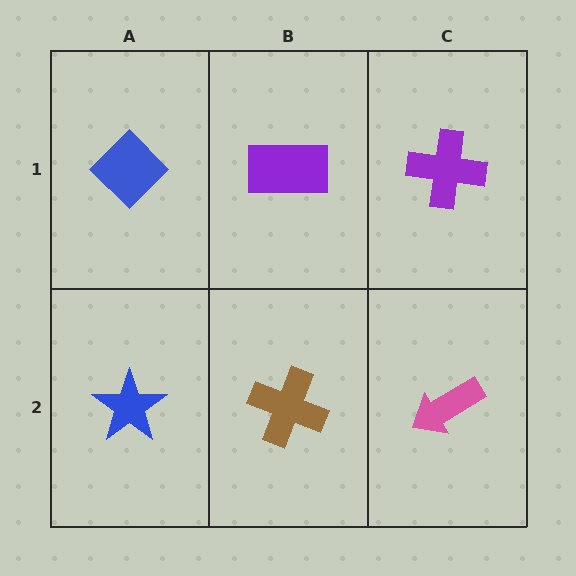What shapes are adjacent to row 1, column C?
A pink arrow (row 2, column C), a purple rectangle (row 1, column B).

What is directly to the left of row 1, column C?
A purple rectangle.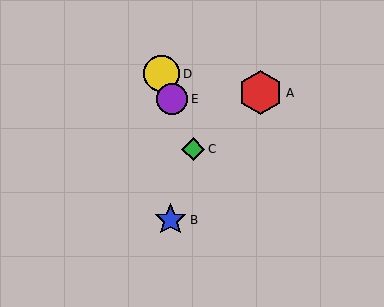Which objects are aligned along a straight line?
Objects C, D, E are aligned along a straight line.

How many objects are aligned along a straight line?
3 objects (C, D, E) are aligned along a straight line.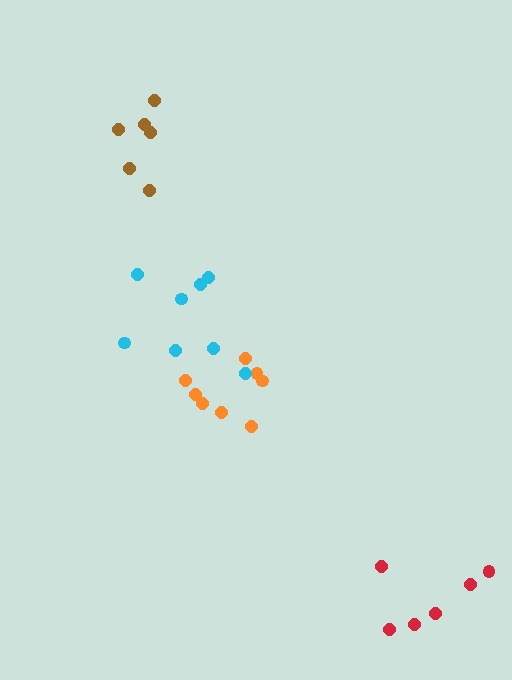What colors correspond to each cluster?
The clusters are colored: red, orange, cyan, brown.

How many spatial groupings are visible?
There are 4 spatial groupings.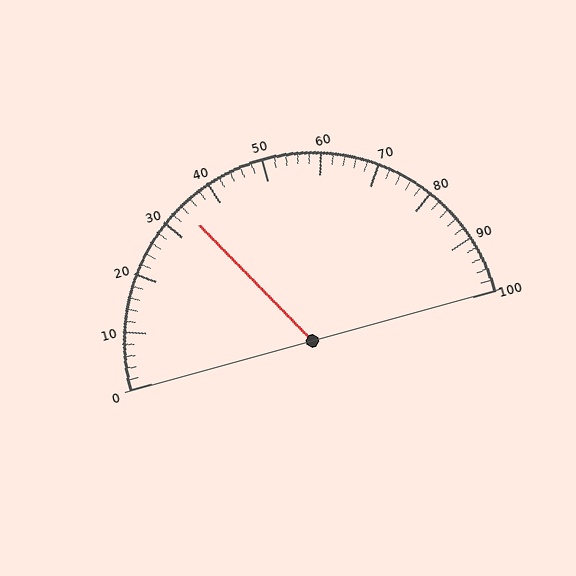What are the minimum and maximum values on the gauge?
The gauge ranges from 0 to 100.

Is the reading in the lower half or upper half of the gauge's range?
The reading is in the lower half of the range (0 to 100).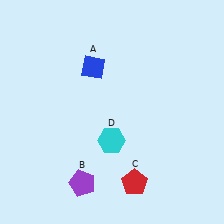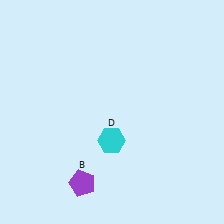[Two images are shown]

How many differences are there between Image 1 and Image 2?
There are 2 differences between the two images.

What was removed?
The red pentagon (C), the blue diamond (A) were removed in Image 2.